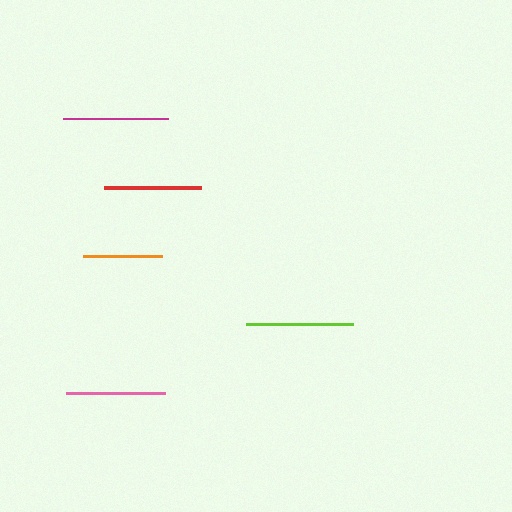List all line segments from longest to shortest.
From longest to shortest: lime, magenta, pink, red, orange.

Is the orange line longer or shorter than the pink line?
The pink line is longer than the orange line.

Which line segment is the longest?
The lime line is the longest at approximately 106 pixels.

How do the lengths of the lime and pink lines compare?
The lime and pink lines are approximately the same length.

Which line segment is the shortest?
The orange line is the shortest at approximately 79 pixels.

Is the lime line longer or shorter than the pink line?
The lime line is longer than the pink line.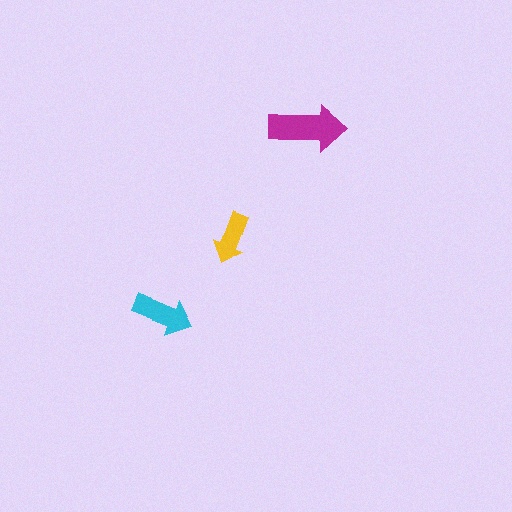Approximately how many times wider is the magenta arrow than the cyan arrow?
About 1.5 times wider.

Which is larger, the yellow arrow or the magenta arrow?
The magenta one.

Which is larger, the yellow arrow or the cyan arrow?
The cyan one.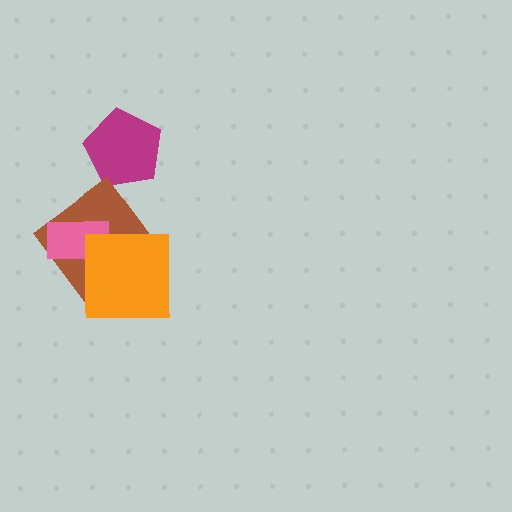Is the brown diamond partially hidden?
Yes, it is partially covered by another shape.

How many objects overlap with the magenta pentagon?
0 objects overlap with the magenta pentagon.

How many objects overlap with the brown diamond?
2 objects overlap with the brown diamond.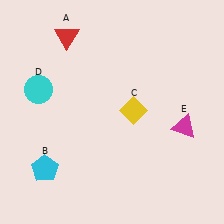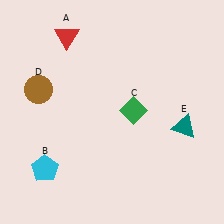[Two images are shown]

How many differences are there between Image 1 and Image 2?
There are 3 differences between the two images.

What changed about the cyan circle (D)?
In Image 1, D is cyan. In Image 2, it changed to brown.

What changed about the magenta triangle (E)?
In Image 1, E is magenta. In Image 2, it changed to teal.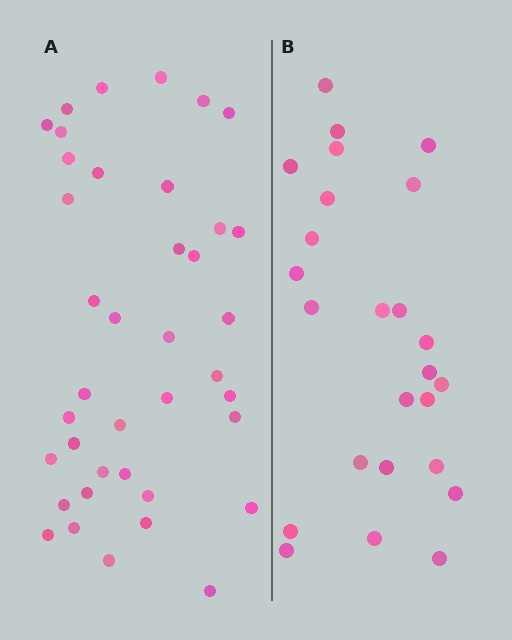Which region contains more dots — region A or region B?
Region A (the left region) has more dots.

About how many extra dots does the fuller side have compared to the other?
Region A has approximately 15 more dots than region B.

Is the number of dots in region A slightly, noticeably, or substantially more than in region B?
Region A has substantially more. The ratio is roughly 1.6 to 1.